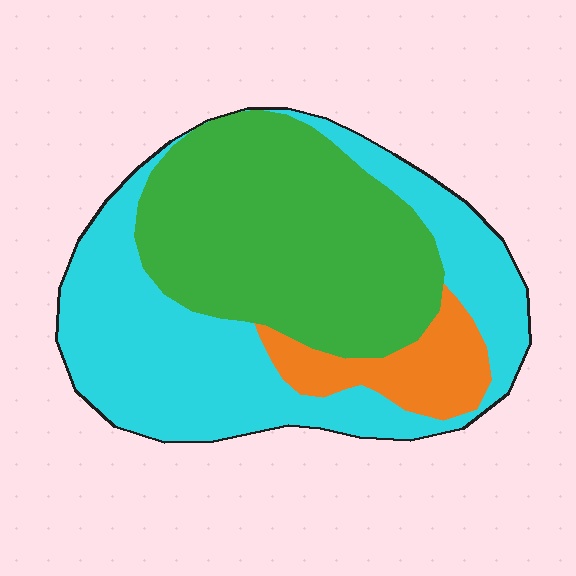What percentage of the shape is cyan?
Cyan covers around 45% of the shape.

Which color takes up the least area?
Orange, at roughly 10%.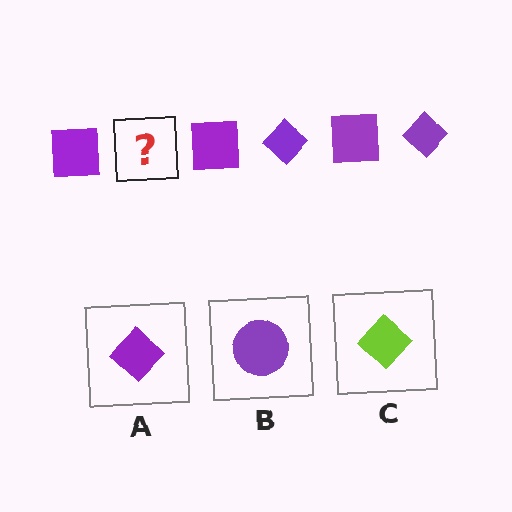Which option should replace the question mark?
Option A.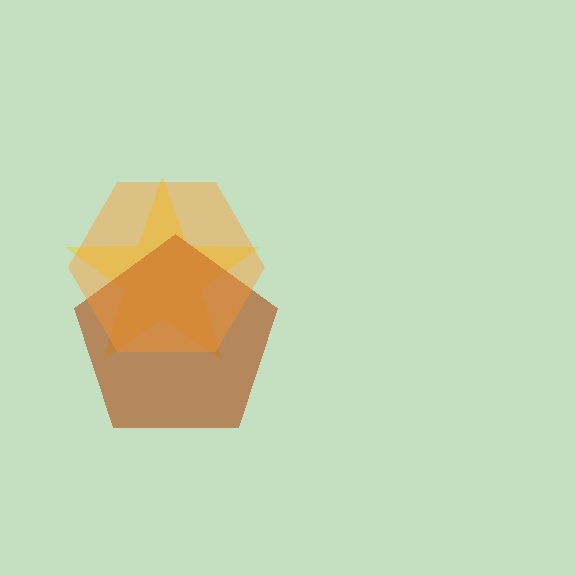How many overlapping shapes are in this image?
There are 3 overlapping shapes in the image.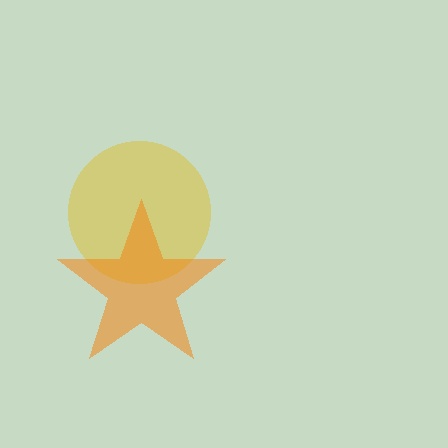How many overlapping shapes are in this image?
There are 2 overlapping shapes in the image.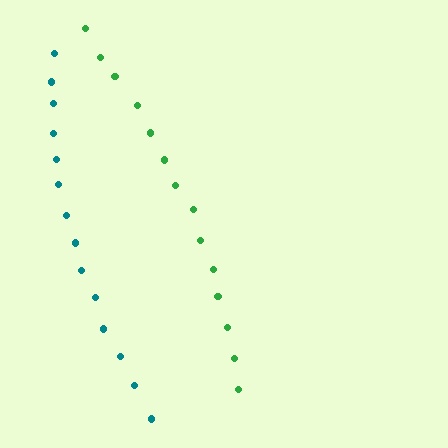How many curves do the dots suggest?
There are 2 distinct paths.